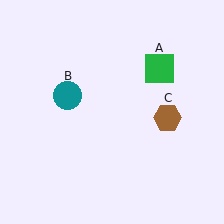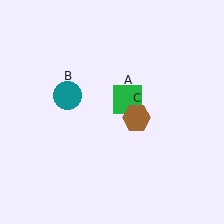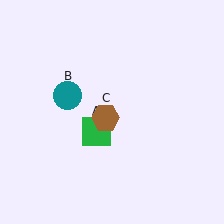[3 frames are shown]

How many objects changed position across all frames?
2 objects changed position: green square (object A), brown hexagon (object C).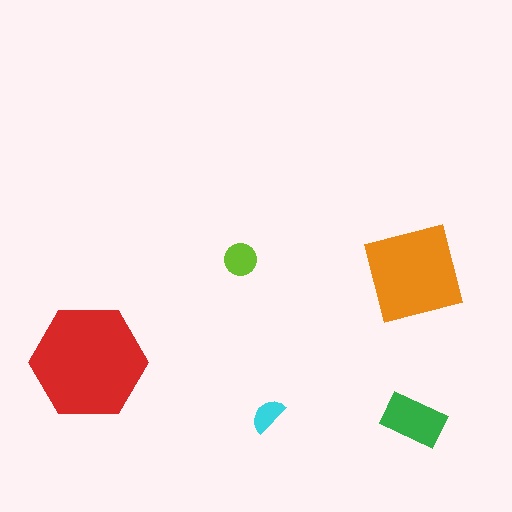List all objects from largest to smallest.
The red hexagon, the orange square, the green rectangle, the lime circle, the cyan semicircle.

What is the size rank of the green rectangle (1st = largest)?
3rd.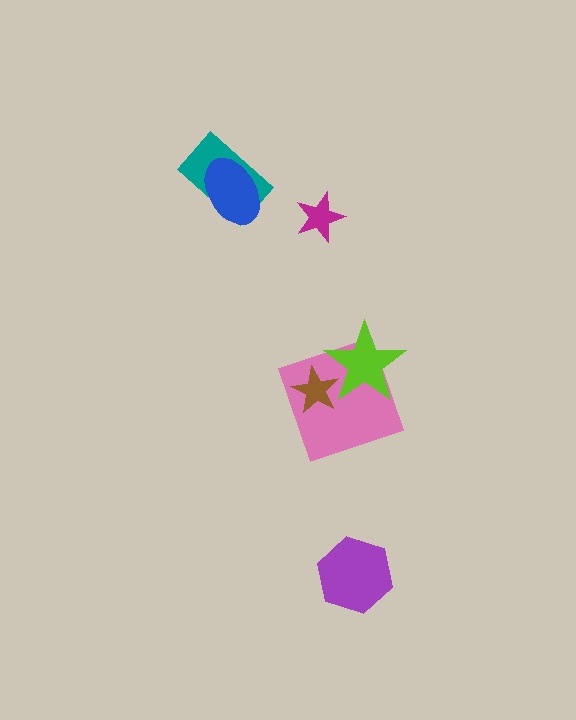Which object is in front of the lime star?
The brown star is in front of the lime star.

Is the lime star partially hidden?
Yes, it is partially covered by another shape.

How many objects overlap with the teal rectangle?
1 object overlaps with the teal rectangle.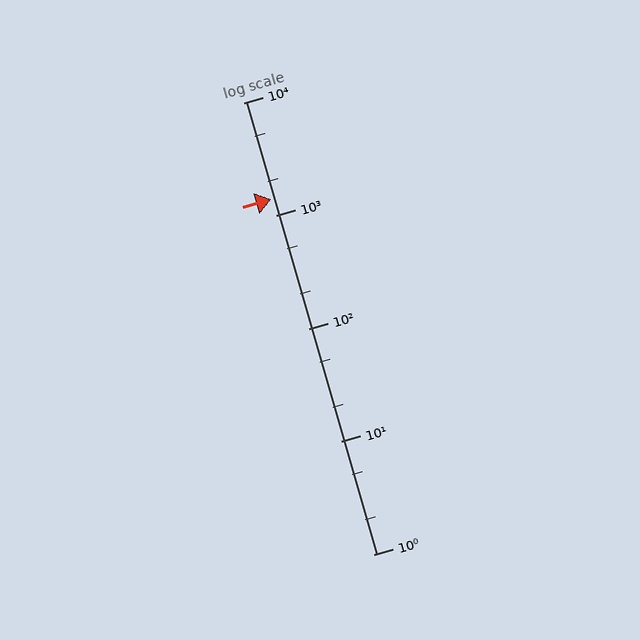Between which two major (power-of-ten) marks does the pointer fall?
The pointer is between 1000 and 10000.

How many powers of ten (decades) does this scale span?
The scale spans 4 decades, from 1 to 10000.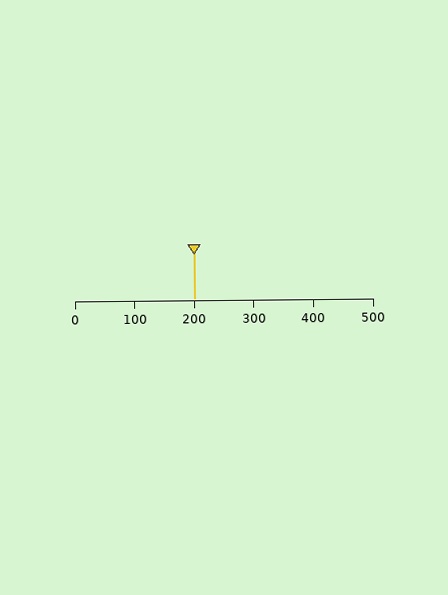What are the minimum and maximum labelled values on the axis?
The axis runs from 0 to 500.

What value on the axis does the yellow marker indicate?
The marker indicates approximately 200.